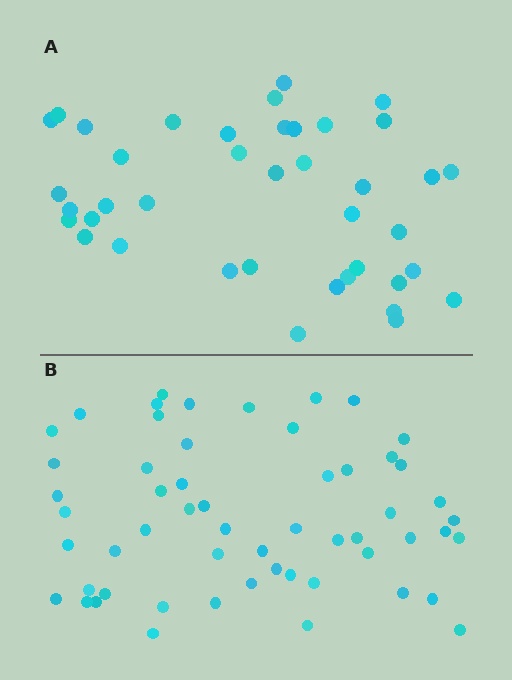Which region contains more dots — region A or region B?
Region B (the bottom region) has more dots.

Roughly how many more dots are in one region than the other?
Region B has approximately 15 more dots than region A.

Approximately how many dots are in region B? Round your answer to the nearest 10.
About 60 dots. (The exact count is 56, which rounds to 60.)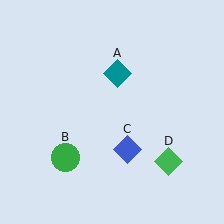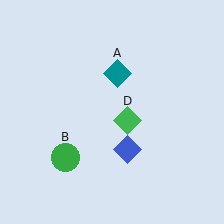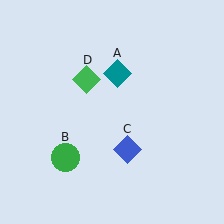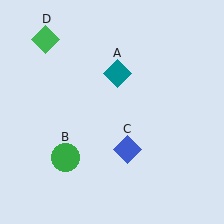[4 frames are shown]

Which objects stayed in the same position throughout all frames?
Teal diamond (object A) and green circle (object B) and blue diamond (object C) remained stationary.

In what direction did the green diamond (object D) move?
The green diamond (object D) moved up and to the left.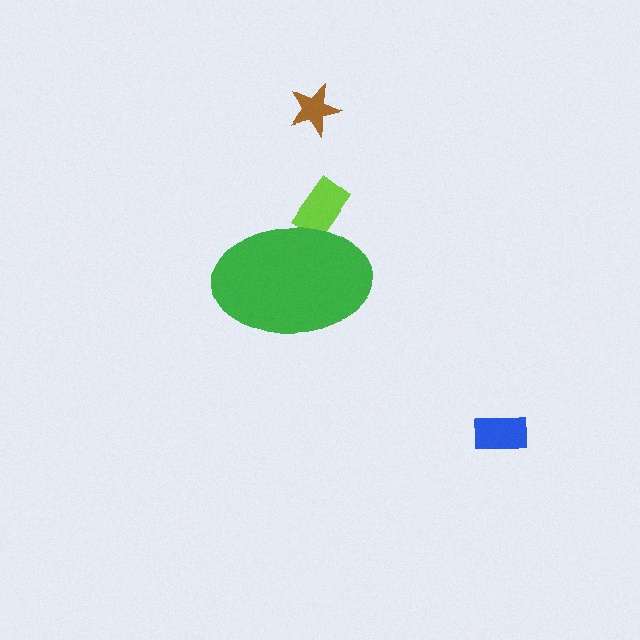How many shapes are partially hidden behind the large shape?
1 shape is partially hidden.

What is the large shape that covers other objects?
A green ellipse.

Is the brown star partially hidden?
No, the brown star is fully visible.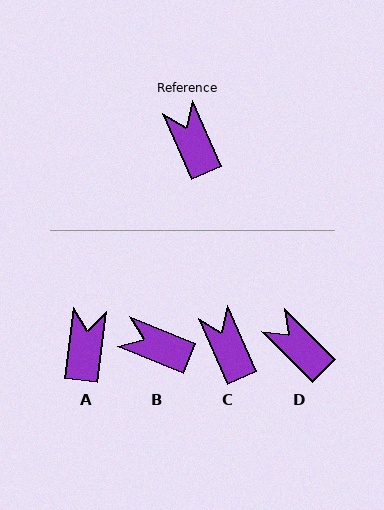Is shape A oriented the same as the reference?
No, it is off by about 31 degrees.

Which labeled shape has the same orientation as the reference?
C.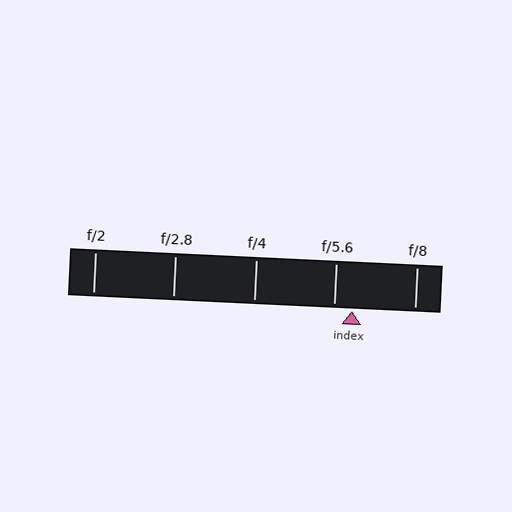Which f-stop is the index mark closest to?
The index mark is closest to f/5.6.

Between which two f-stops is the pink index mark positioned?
The index mark is between f/5.6 and f/8.